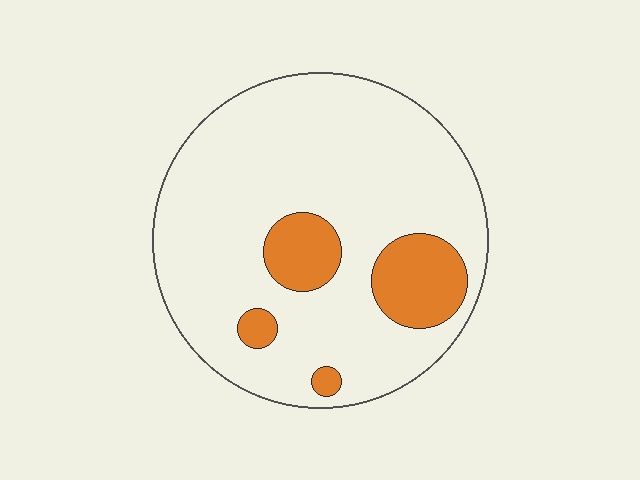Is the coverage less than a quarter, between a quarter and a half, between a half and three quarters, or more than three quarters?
Less than a quarter.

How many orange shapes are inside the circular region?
4.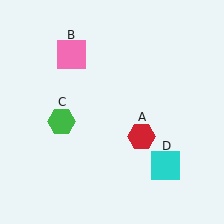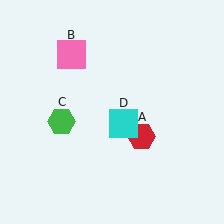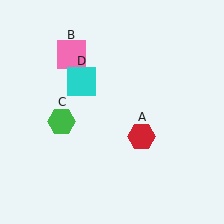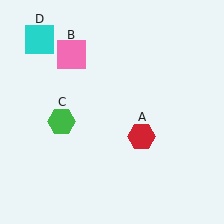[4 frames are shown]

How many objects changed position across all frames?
1 object changed position: cyan square (object D).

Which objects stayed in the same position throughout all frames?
Red hexagon (object A) and pink square (object B) and green hexagon (object C) remained stationary.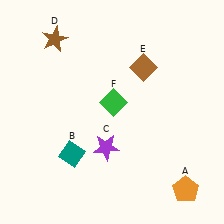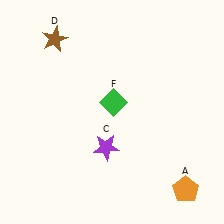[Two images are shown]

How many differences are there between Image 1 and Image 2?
There are 2 differences between the two images.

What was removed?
The teal diamond (B), the brown diamond (E) were removed in Image 2.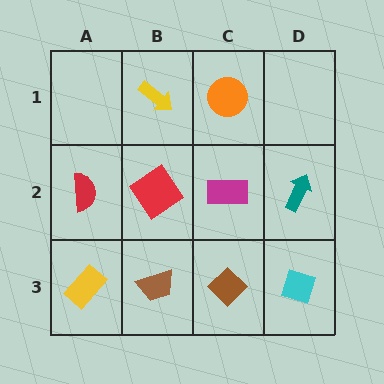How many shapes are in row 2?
4 shapes.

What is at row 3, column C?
A brown diamond.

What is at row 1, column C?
An orange circle.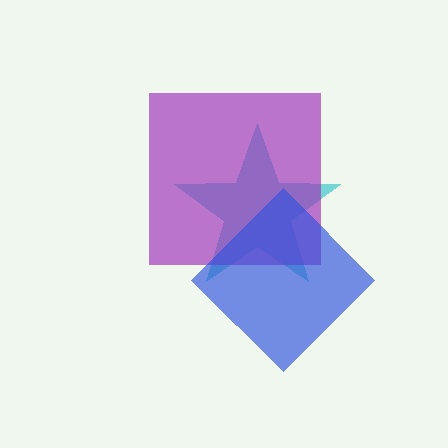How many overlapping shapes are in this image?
There are 3 overlapping shapes in the image.